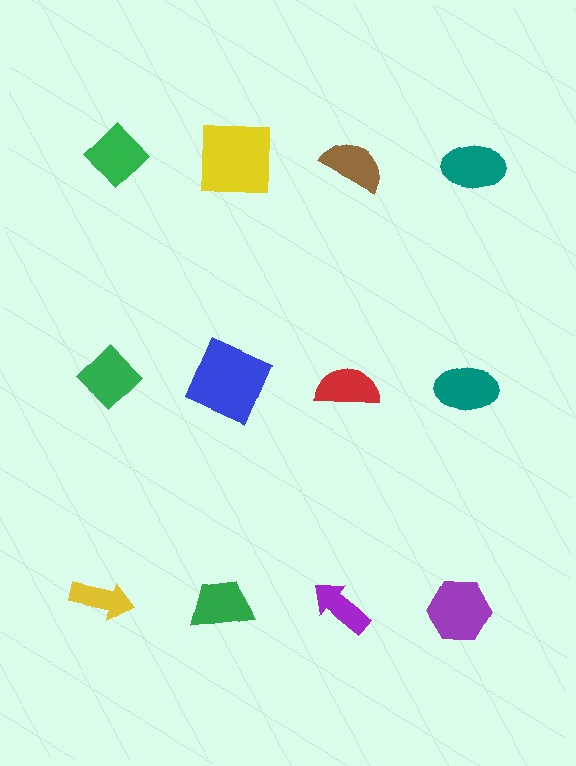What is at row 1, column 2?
A yellow square.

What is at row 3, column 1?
A yellow arrow.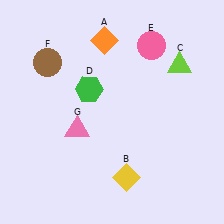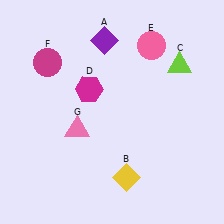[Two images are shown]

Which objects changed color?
A changed from orange to purple. D changed from green to magenta. F changed from brown to magenta.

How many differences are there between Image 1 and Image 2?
There are 3 differences between the two images.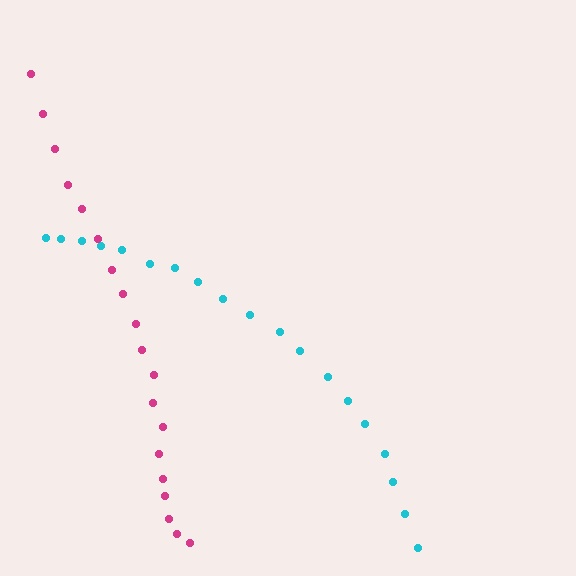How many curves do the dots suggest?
There are 2 distinct paths.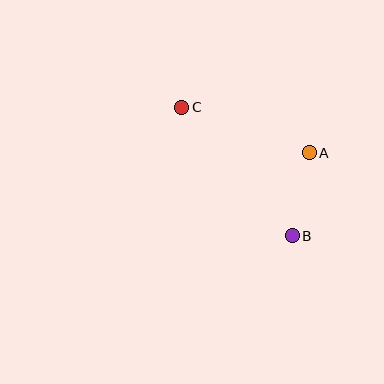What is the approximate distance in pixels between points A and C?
The distance between A and C is approximately 136 pixels.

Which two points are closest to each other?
Points A and B are closest to each other.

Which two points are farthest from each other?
Points B and C are farthest from each other.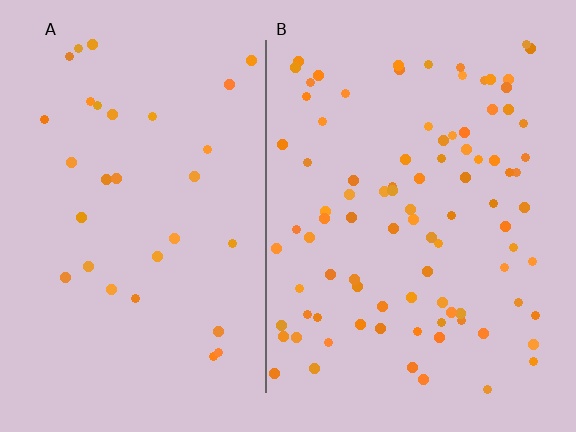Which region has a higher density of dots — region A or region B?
B (the right).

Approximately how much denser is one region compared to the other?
Approximately 2.9× — region B over region A.